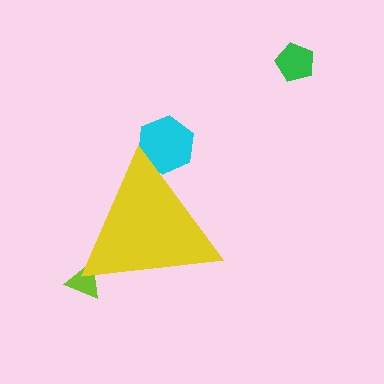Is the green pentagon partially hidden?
No, the green pentagon is fully visible.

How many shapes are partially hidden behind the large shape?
2 shapes are partially hidden.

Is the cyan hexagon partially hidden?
Yes, the cyan hexagon is partially hidden behind the yellow triangle.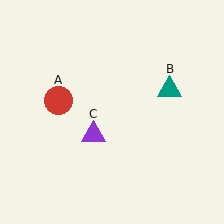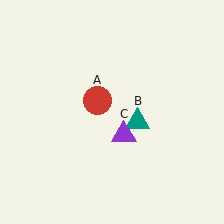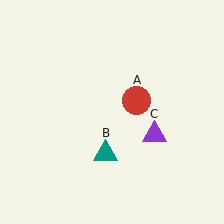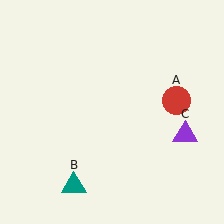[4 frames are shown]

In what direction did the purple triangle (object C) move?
The purple triangle (object C) moved right.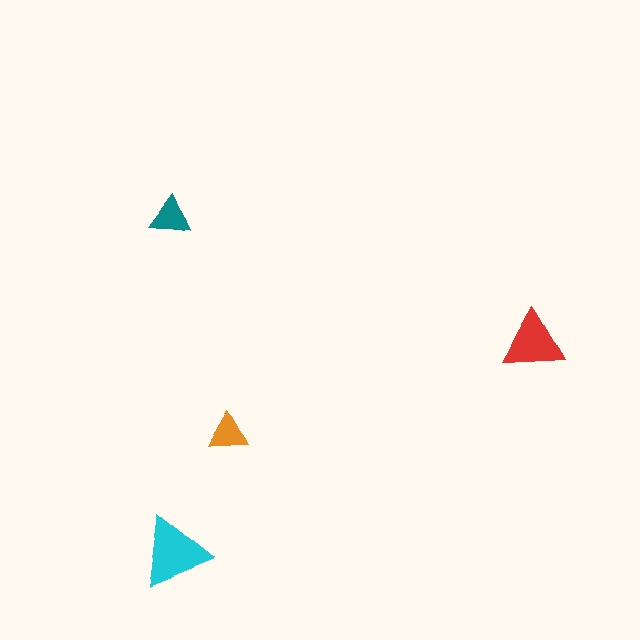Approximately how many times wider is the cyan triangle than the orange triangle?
About 2 times wider.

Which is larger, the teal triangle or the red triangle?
The red one.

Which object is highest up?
The teal triangle is topmost.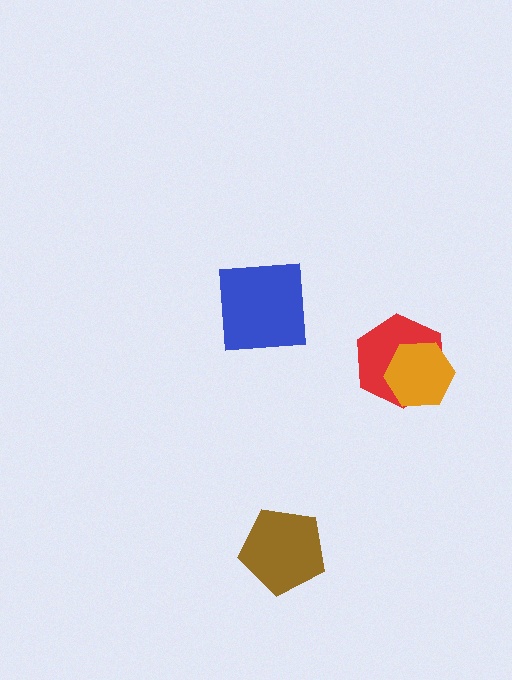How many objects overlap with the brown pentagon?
0 objects overlap with the brown pentagon.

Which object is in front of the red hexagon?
The orange hexagon is in front of the red hexagon.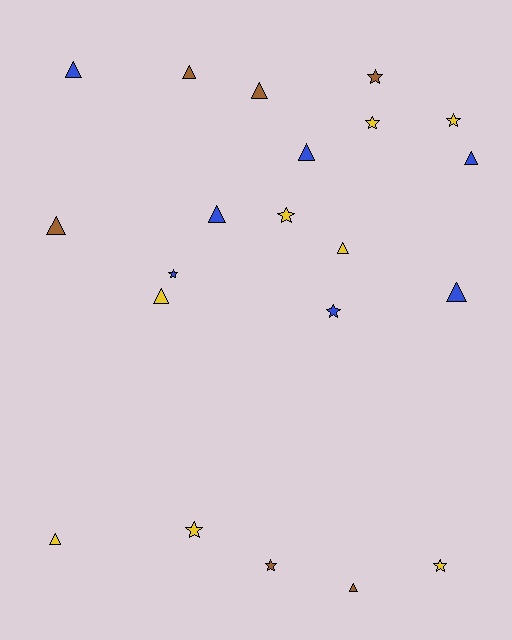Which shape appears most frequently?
Triangle, with 12 objects.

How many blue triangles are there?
There are 5 blue triangles.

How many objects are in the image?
There are 21 objects.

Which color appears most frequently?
Yellow, with 8 objects.